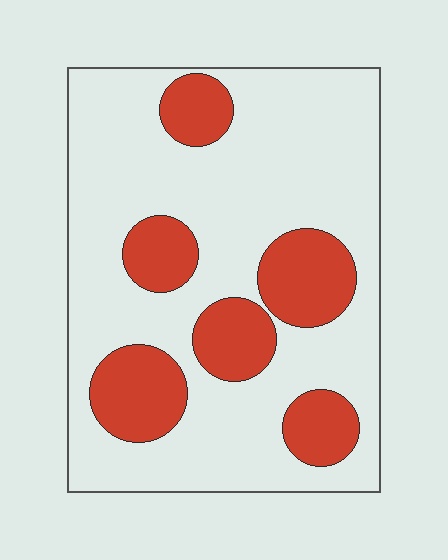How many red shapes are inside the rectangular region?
6.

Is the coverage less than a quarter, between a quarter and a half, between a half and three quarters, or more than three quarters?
Between a quarter and a half.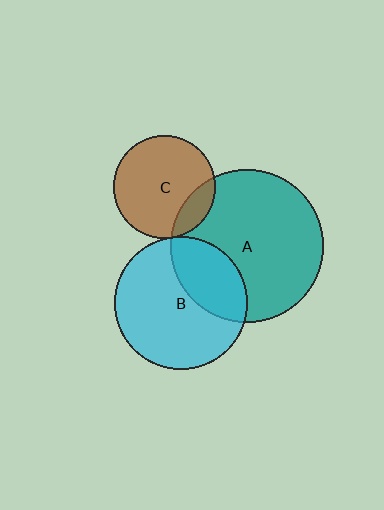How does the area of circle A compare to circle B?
Approximately 1.3 times.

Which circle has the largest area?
Circle A (teal).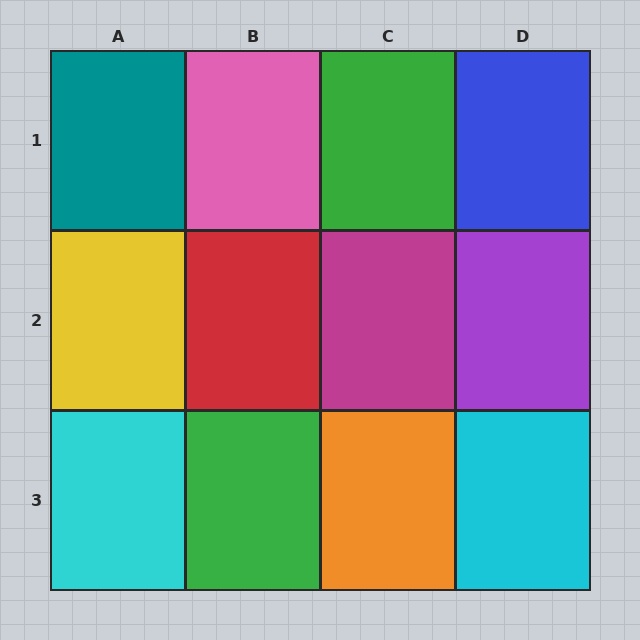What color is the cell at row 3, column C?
Orange.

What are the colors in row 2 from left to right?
Yellow, red, magenta, purple.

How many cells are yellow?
1 cell is yellow.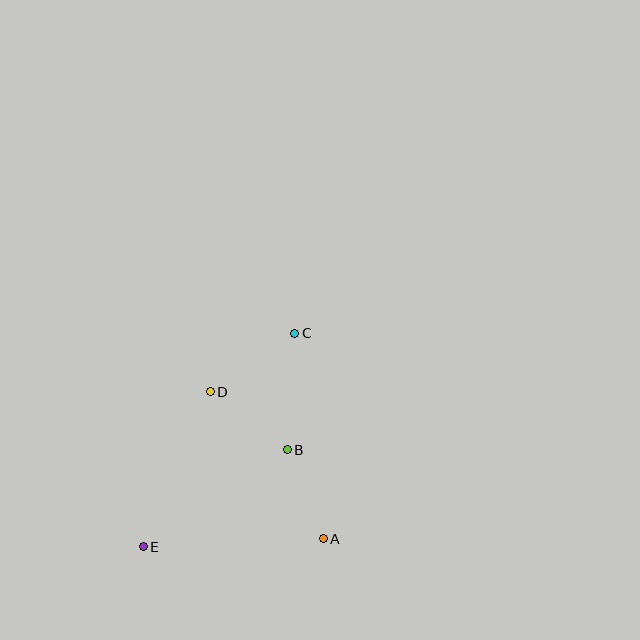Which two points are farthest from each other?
Points C and E are farthest from each other.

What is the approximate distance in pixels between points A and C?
The distance between A and C is approximately 207 pixels.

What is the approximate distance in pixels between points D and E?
The distance between D and E is approximately 169 pixels.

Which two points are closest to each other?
Points A and B are closest to each other.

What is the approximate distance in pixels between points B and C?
The distance between B and C is approximately 117 pixels.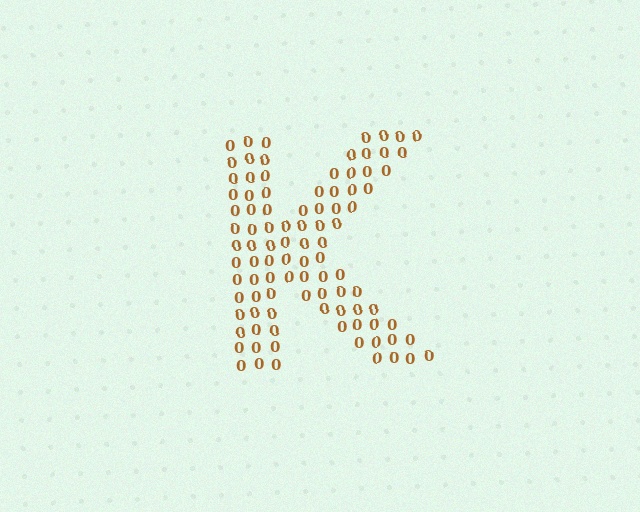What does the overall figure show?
The overall figure shows the letter K.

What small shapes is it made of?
It is made of small digit 0's.